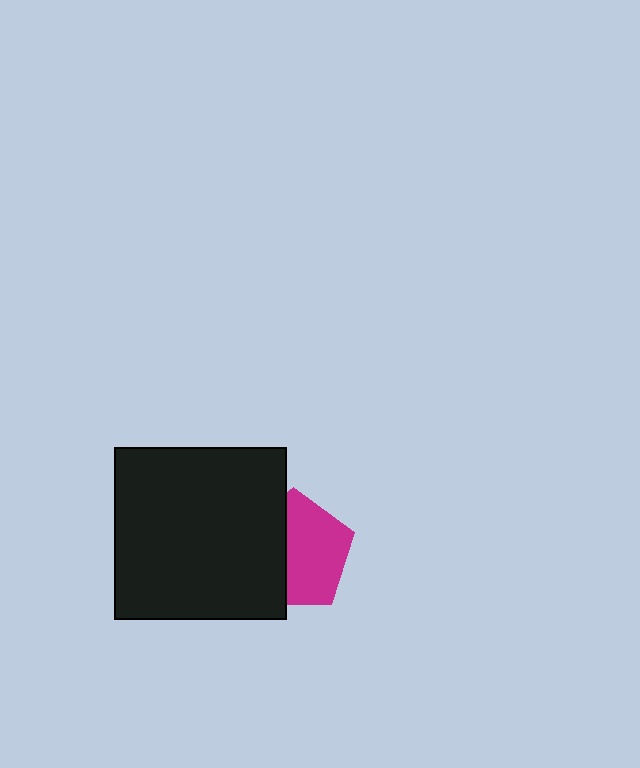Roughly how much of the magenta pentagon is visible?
About half of it is visible (roughly 57%).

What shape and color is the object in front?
The object in front is a black square.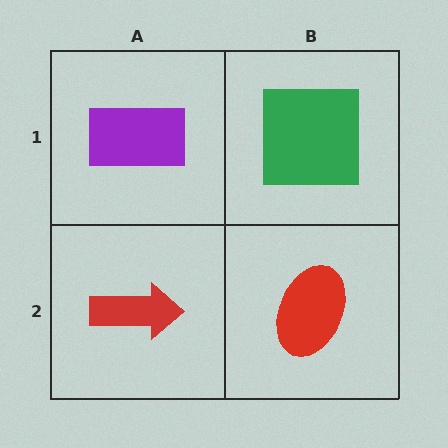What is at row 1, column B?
A green square.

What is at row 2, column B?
A red ellipse.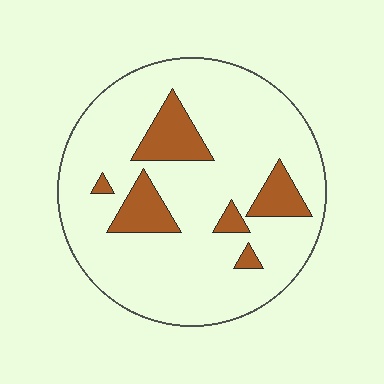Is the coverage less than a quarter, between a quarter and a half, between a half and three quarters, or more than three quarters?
Less than a quarter.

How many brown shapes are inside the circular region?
6.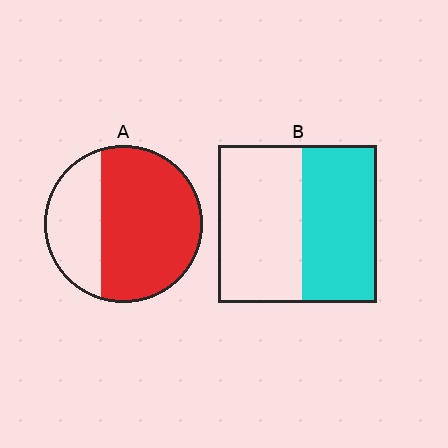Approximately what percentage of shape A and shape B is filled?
A is approximately 70% and B is approximately 45%.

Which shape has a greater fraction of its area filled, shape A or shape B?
Shape A.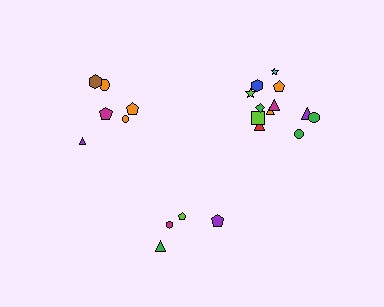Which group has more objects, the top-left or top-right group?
The top-right group.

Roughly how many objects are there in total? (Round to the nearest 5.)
Roughly 20 objects in total.